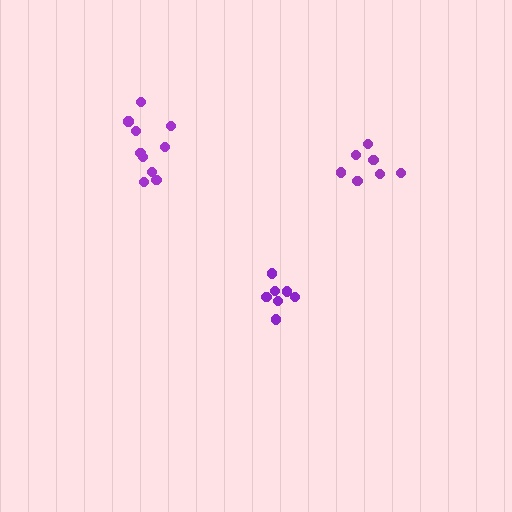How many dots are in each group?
Group 1: 10 dots, Group 2: 7 dots, Group 3: 7 dots (24 total).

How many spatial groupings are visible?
There are 3 spatial groupings.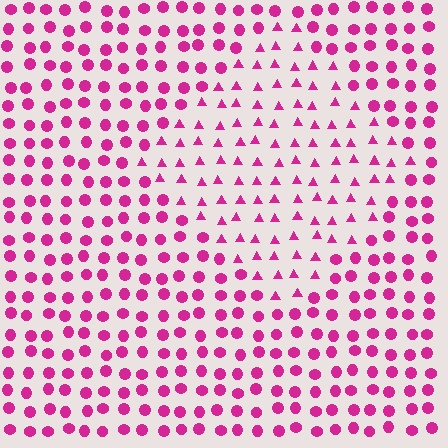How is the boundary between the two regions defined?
The boundary is defined by a change in element shape: triangles inside vs. circles outside. All elements share the same color and spacing.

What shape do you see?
I see a diamond.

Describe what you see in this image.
The image is filled with small magenta elements arranged in a uniform grid. A diamond-shaped region contains triangles, while the surrounding area contains circles. The boundary is defined purely by the change in element shape.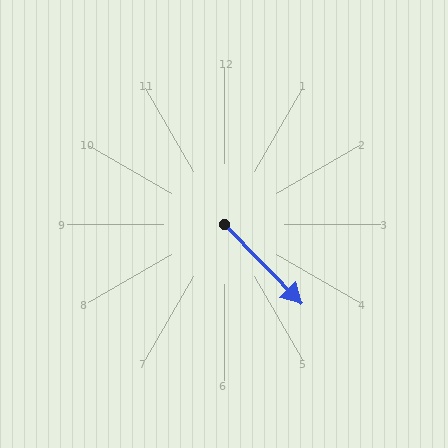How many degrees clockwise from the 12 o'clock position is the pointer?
Approximately 136 degrees.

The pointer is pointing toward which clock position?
Roughly 5 o'clock.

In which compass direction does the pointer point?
Southeast.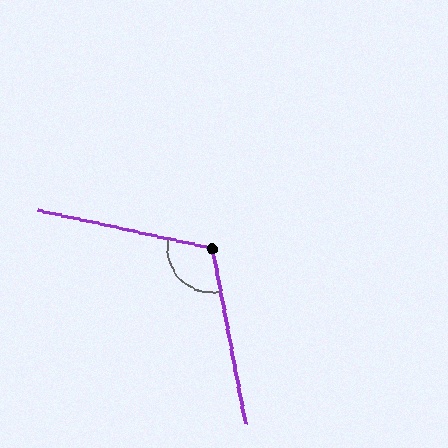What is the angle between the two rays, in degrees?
Approximately 113 degrees.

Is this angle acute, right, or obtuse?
It is obtuse.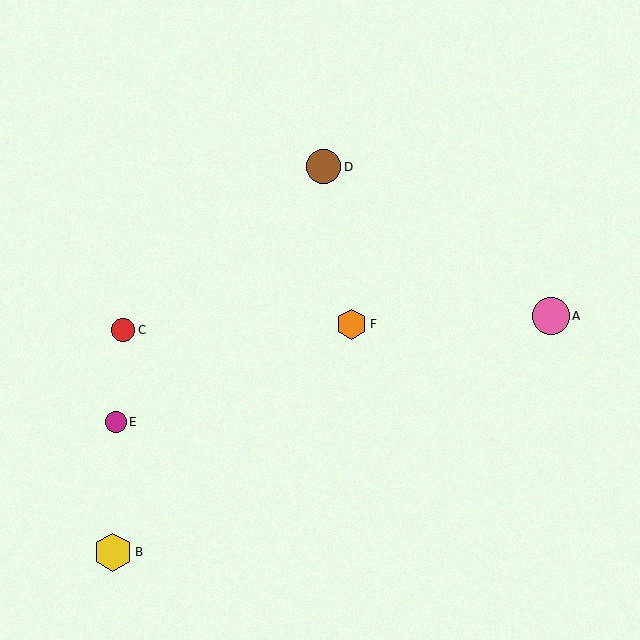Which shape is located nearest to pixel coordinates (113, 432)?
The magenta circle (labeled E) at (116, 422) is nearest to that location.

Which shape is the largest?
The yellow hexagon (labeled B) is the largest.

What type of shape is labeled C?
Shape C is a red circle.